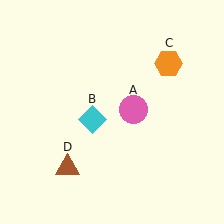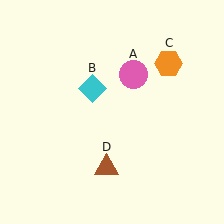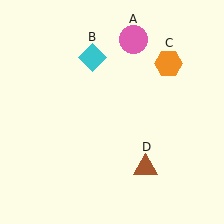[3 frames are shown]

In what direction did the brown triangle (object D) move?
The brown triangle (object D) moved right.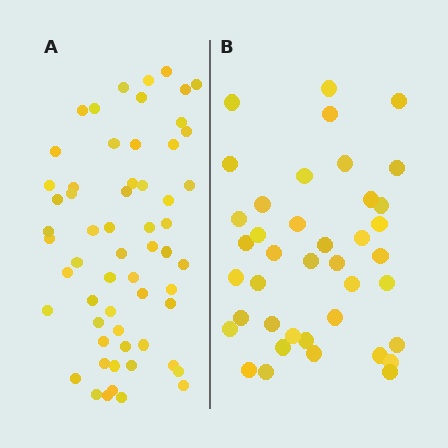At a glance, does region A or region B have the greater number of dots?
Region A (the left region) has more dots.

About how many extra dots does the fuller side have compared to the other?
Region A has approximately 20 more dots than region B.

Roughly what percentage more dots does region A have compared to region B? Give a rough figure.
About 50% more.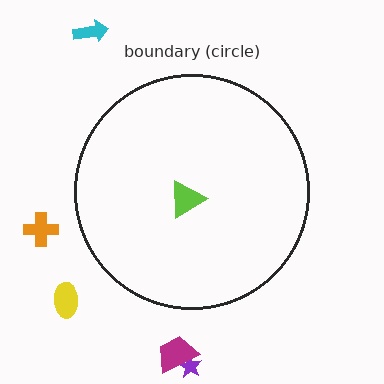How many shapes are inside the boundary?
1 inside, 5 outside.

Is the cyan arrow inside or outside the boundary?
Outside.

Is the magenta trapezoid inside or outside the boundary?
Outside.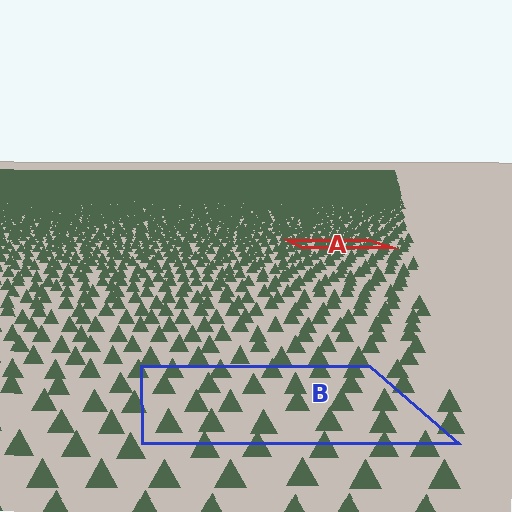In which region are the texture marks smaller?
The texture marks are smaller in region A, because it is farther away.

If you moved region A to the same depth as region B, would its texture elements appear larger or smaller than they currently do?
They would appear larger. At a closer depth, the same texture elements are projected at a bigger on-screen size.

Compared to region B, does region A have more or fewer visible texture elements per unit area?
Region A has more texture elements per unit area — they are packed more densely because it is farther away.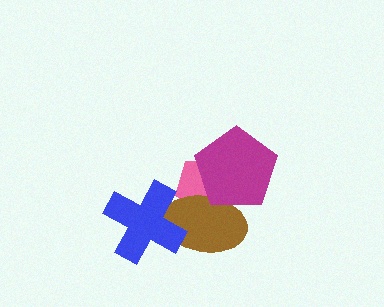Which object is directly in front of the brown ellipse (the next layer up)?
The magenta pentagon is directly in front of the brown ellipse.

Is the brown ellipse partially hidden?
Yes, it is partially covered by another shape.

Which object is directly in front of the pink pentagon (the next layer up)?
The brown ellipse is directly in front of the pink pentagon.